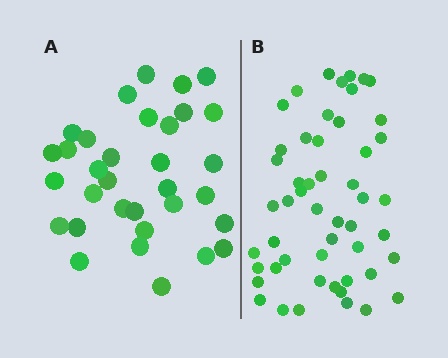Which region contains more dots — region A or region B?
Region B (the right region) has more dots.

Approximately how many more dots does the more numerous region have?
Region B has approximately 20 more dots than region A.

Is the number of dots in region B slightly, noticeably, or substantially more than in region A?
Region B has substantially more. The ratio is roughly 1.5 to 1.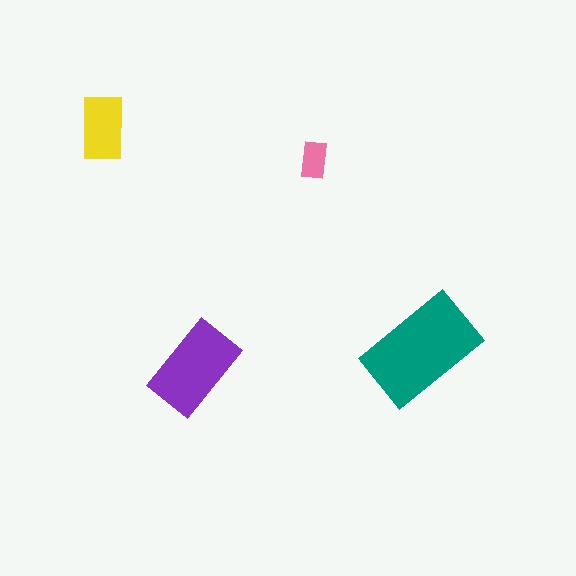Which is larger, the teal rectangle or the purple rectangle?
The teal one.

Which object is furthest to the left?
The yellow rectangle is leftmost.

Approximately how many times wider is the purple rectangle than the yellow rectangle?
About 1.5 times wider.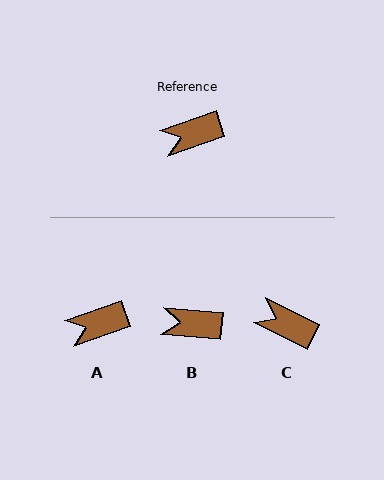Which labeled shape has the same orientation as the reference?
A.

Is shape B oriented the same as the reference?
No, it is off by about 24 degrees.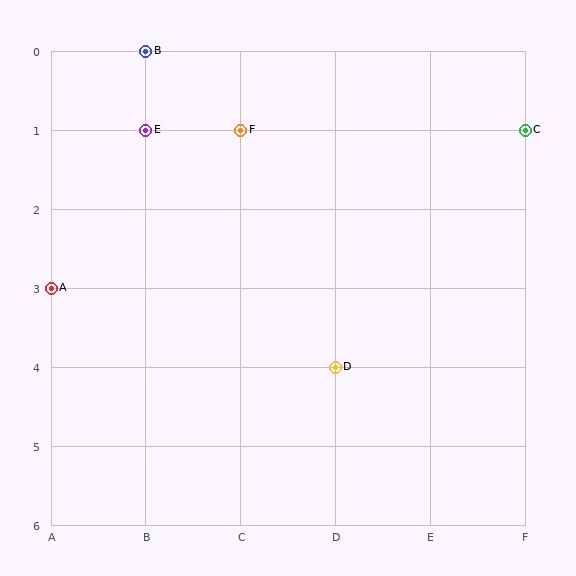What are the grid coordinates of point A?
Point A is at grid coordinates (A, 3).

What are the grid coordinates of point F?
Point F is at grid coordinates (C, 1).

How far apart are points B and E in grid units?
Points B and E are 1 row apart.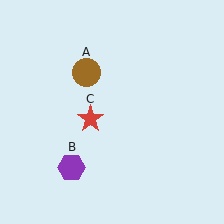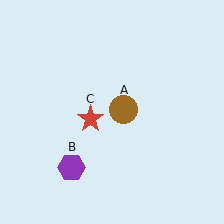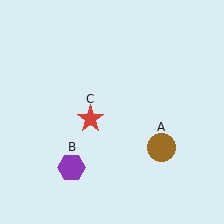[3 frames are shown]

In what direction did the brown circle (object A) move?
The brown circle (object A) moved down and to the right.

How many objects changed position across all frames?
1 object changed position: brown circle (object A).